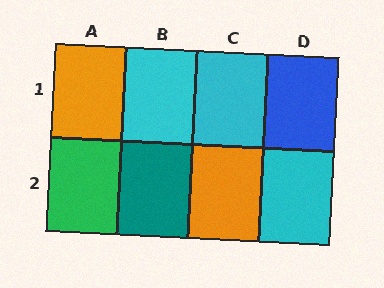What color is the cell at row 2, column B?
Teal.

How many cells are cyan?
3 cells are cyan.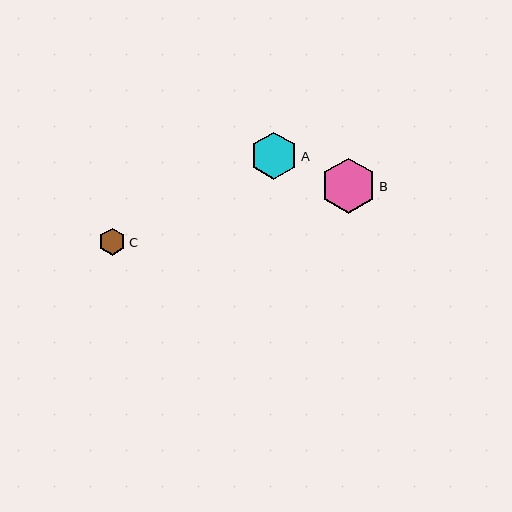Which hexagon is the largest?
Hexagon B is the largest with a size of approximately 56 pixels.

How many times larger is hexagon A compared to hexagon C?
Hexagon A is approximately 1.8 times the size of hexagon C.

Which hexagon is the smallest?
Hexagon C is the smallest with a size of approximately 27 pixels.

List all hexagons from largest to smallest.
From largest to smallest: B, A, C.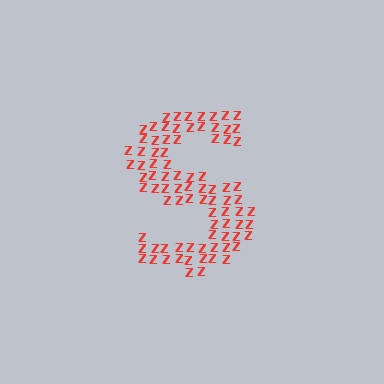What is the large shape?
The large shape is the letter S.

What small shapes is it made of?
It is made of small letter Z's.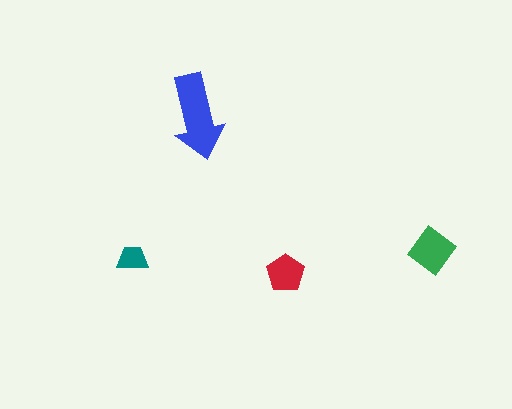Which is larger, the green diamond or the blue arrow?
The blue arrow.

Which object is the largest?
The blue arrow.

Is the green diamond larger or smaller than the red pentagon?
Larger.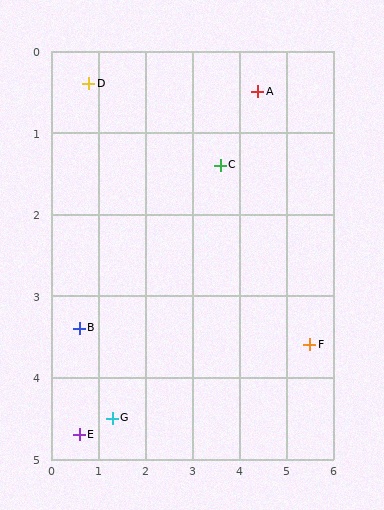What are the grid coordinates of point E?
Point E is at approximately (0.6, 4.7).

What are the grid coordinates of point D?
Point D is at approximately (0.8, 0.4).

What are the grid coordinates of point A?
Point A is at approximately (4.4, 0.5).